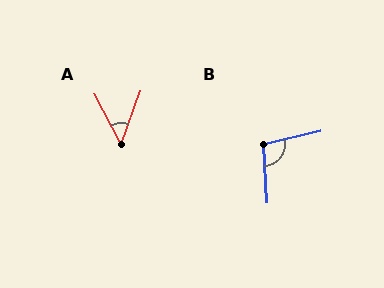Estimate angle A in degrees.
Approximately 47 degrees.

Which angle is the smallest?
A, at approximately 47 degrees.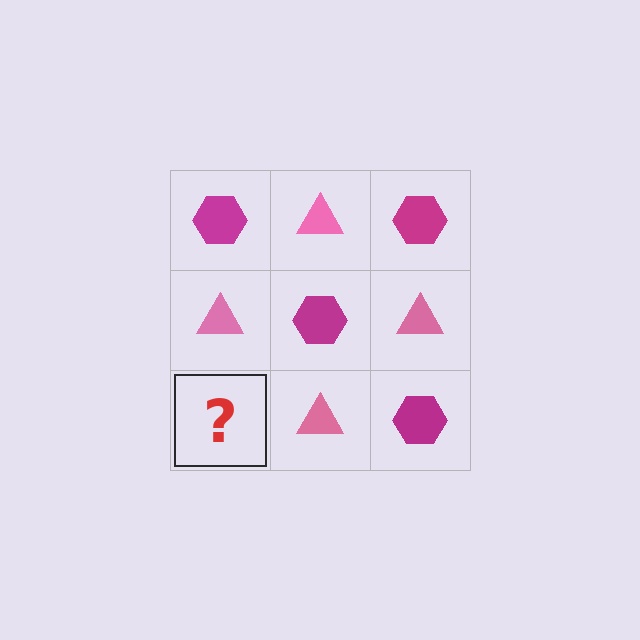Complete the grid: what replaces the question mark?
The question mark should be replaced with a magenta hexagon.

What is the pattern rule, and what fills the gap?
The rule is that it alternates magenta hexagon and pink triangle in a checkerboard pattern. The gap should be filled with a magenta hexagon.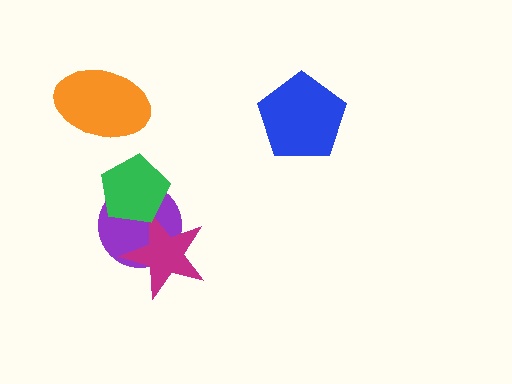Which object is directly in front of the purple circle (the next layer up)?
The magenta star is directly in front of the purple circle.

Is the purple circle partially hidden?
Yes, it is partially covered by another shape.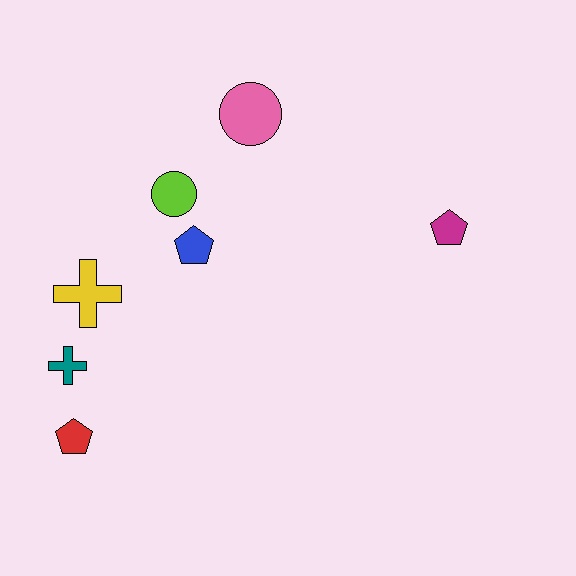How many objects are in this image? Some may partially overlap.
There are 7 objects.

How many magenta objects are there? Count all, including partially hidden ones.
There is 1 magenta object.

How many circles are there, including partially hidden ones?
There are 2 circles.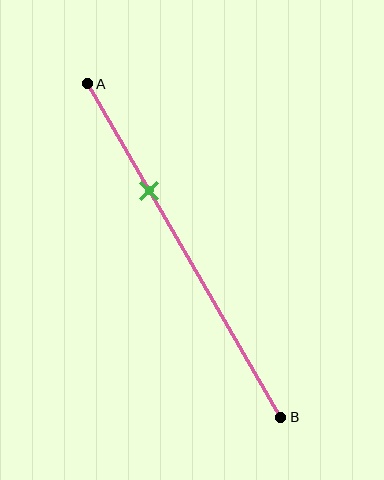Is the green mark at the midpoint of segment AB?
No, the mark is at about 30% from A, not at the 50% midpoint.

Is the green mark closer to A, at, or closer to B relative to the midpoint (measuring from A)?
The green mark is closer to point A than the midpoint of segment AB.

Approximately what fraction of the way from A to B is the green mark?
The green mark is approximately 30% of the way from A to B.